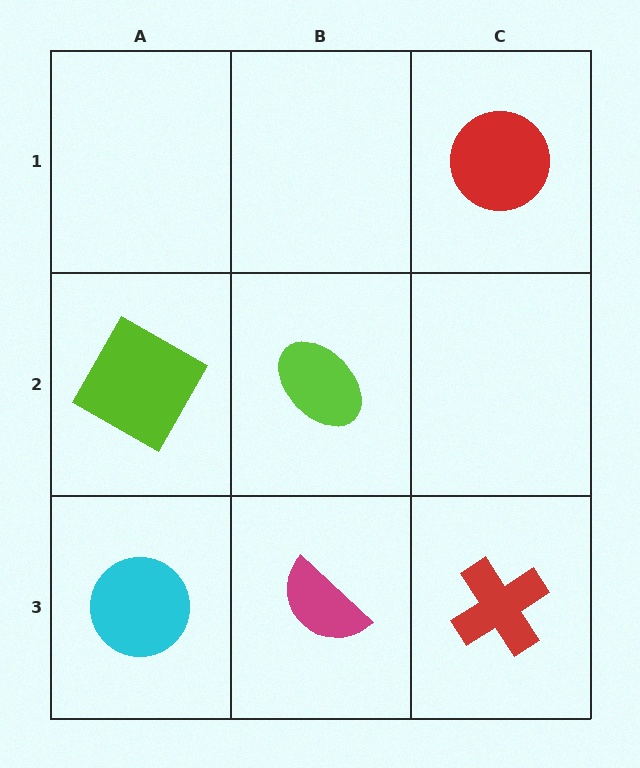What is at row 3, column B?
A magenta semicircle.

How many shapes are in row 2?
2 shapes.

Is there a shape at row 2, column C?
No, that cell is empty.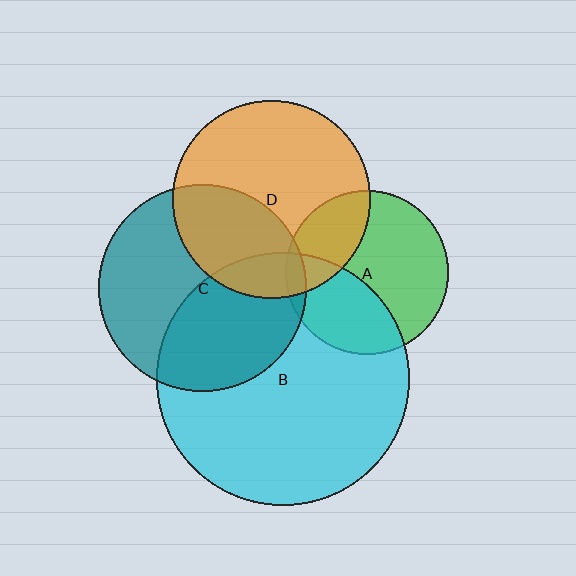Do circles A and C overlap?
Yes.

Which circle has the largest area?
Circle B (cyan).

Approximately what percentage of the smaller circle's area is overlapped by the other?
Approximately 5%.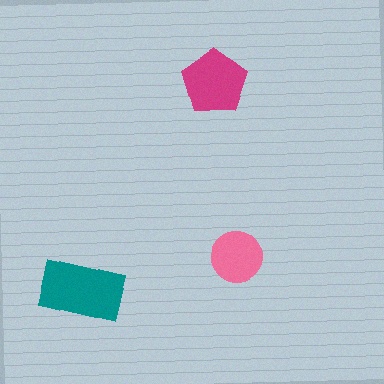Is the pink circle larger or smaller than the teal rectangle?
Smaller.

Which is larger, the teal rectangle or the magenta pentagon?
The teal rectangle.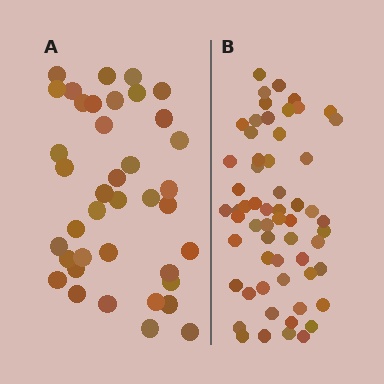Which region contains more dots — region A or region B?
Region B (the right region) has more dots.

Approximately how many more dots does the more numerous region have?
Region B has approximately 20 more dots than region A.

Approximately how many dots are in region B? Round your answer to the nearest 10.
About 60 dots. (The exact count is 59, which rounds to 60.)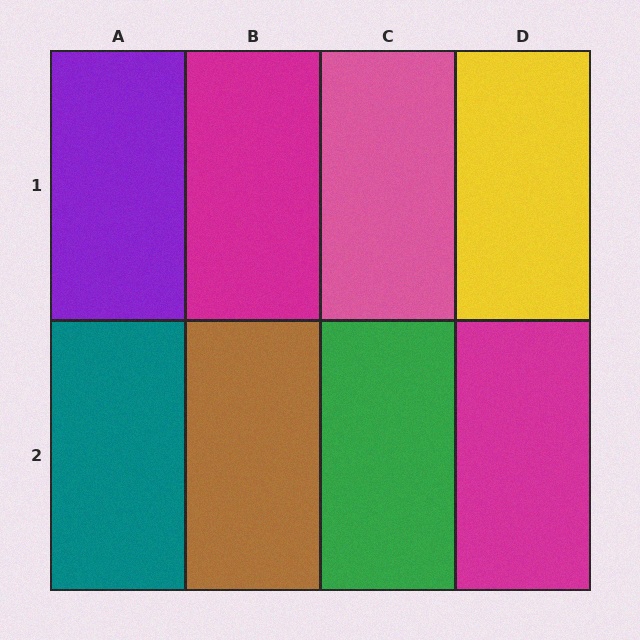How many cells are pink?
1 cell is pink.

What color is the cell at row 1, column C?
Pink.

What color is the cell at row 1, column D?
Yellow.